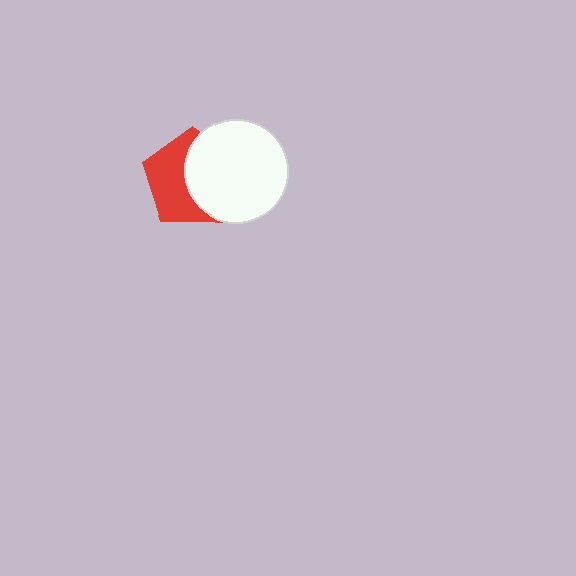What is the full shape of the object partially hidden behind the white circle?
The partially hidden object is a red pentagon.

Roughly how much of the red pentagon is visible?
About half of it is visible (roughly 51%).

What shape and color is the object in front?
The object in front is a white circle.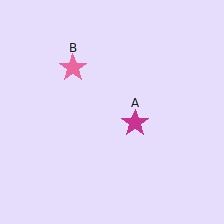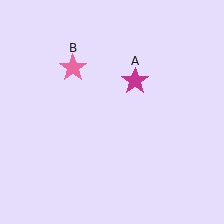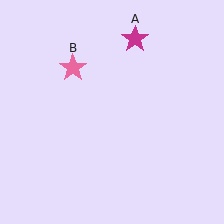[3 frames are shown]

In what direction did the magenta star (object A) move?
The magenta star (object A) moved up.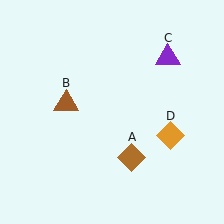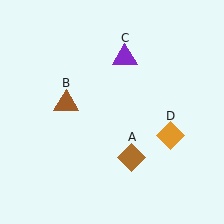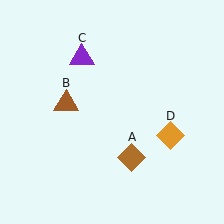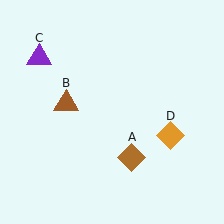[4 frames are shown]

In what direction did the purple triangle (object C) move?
The purple triangle (object C) moved left.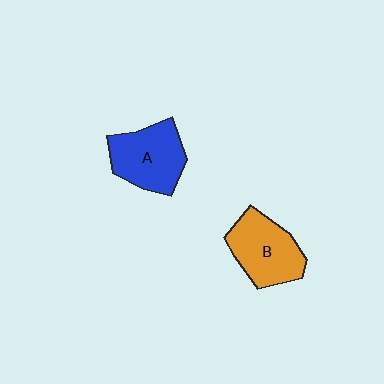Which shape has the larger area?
Shape A (blue).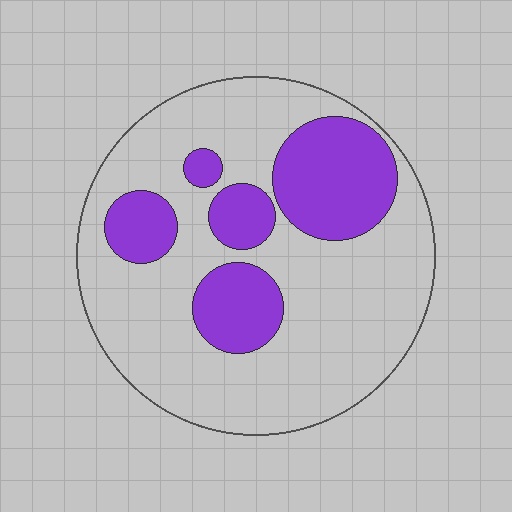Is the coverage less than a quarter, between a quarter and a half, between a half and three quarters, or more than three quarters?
Between a quarter and a half.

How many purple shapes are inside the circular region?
5.